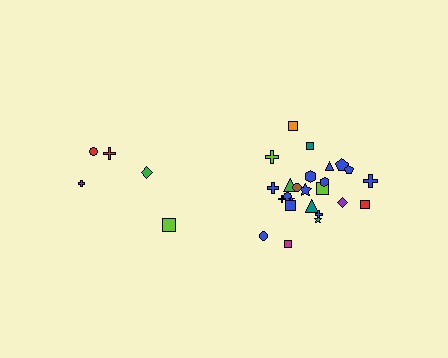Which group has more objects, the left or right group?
The right group.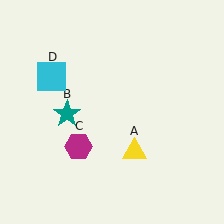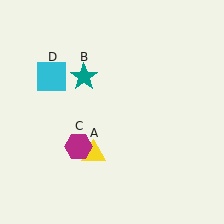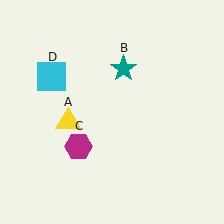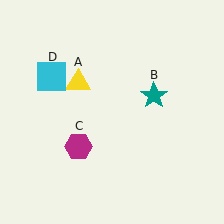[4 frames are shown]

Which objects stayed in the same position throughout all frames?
Magenta hexagon (object C) and cyan square (object D) remained stationary.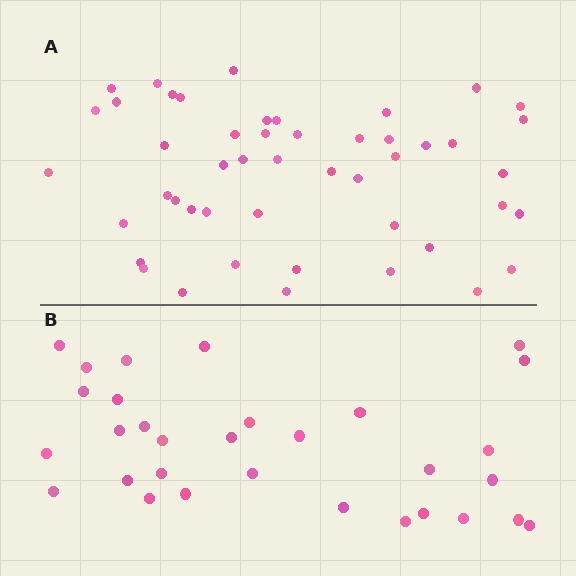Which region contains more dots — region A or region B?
Region A (the top region) has more dots.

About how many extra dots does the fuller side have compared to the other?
Region A has approximately 15 more dots than region B.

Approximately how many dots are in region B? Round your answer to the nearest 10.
About 30 dots. (The exact count is 31, which rounds to 30.)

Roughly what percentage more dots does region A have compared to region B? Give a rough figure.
About 55% more.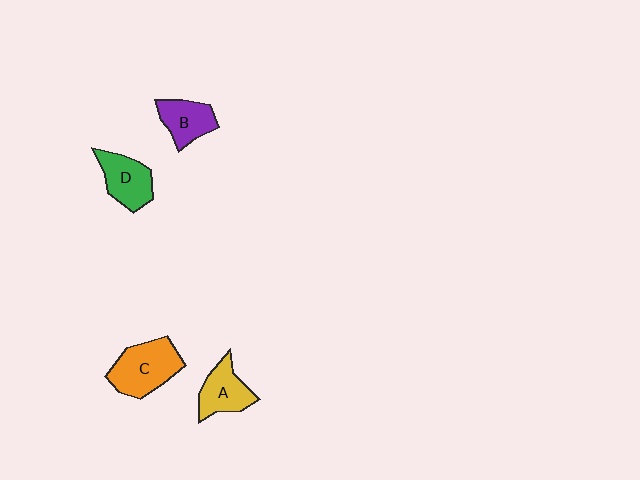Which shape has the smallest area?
Shape B (purple).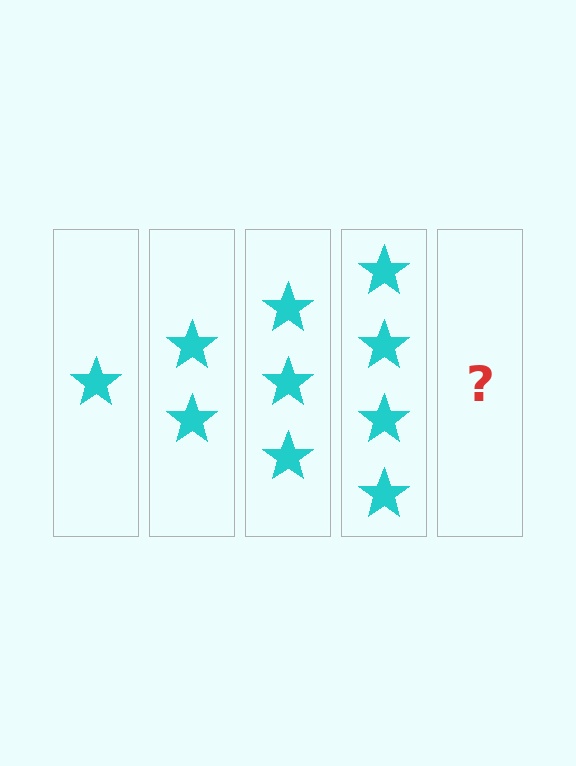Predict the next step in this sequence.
The next step is 5 stars.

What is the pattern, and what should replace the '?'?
The pattern is that each step adds one more star. The '?' should be 5 stars.